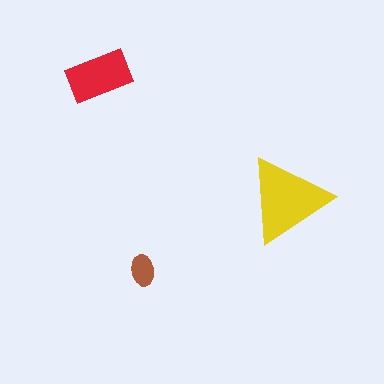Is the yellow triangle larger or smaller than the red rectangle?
Larger.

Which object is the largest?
The yellow triangle.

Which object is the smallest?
The brown ellipse.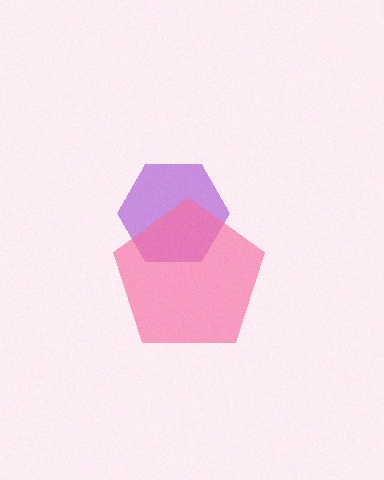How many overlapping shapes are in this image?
There are 2 overlapping shapes in the image.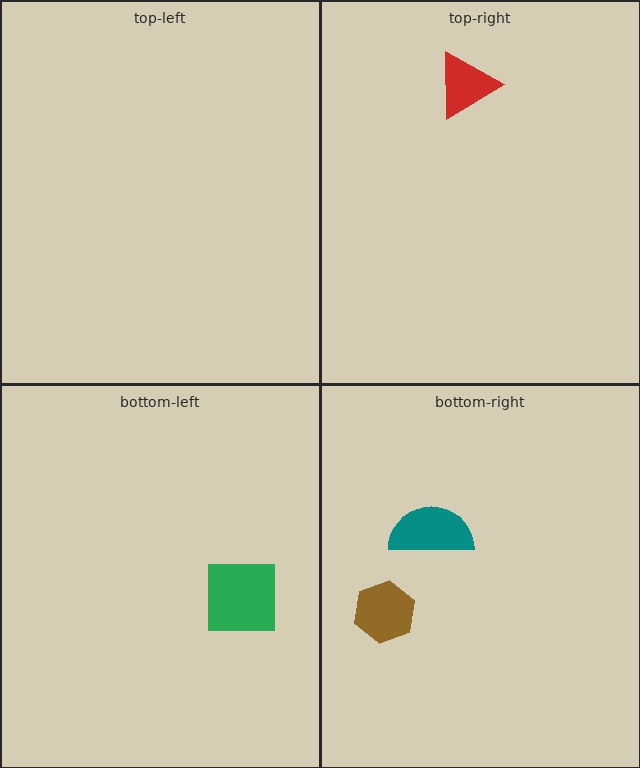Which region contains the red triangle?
The top-right region.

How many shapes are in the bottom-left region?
1.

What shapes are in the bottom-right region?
The teal semicircle, the brown hexagon.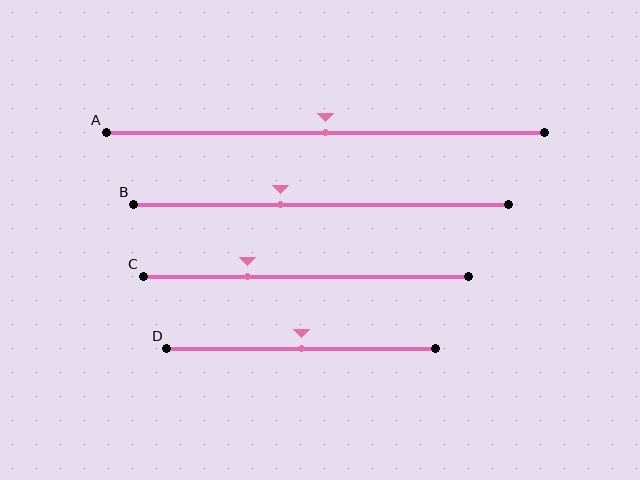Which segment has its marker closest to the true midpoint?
Segment A has its marker closest to the true midpoint.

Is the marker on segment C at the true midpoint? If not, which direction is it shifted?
No, the marker on segment C is shifted to the left by about 18% of the segment length.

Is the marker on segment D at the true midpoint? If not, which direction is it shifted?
Yes, the marker on segment D is at the true midpoint.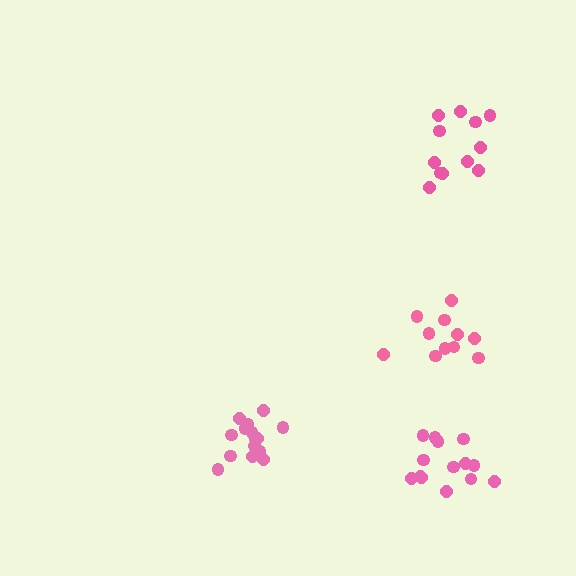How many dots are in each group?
Group 1: 11 dots, Group 2: 14 dots, Group 3: 15 dots, Group 4: 12 dots (52 total).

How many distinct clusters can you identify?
There are 4 distinct clusters.